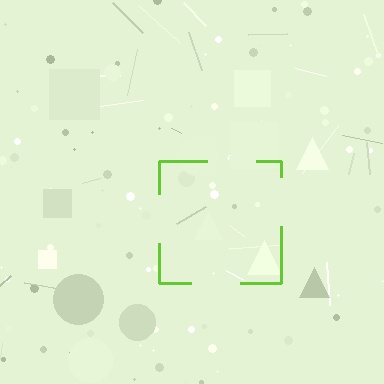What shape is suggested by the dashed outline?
The dashed outline suggests a square.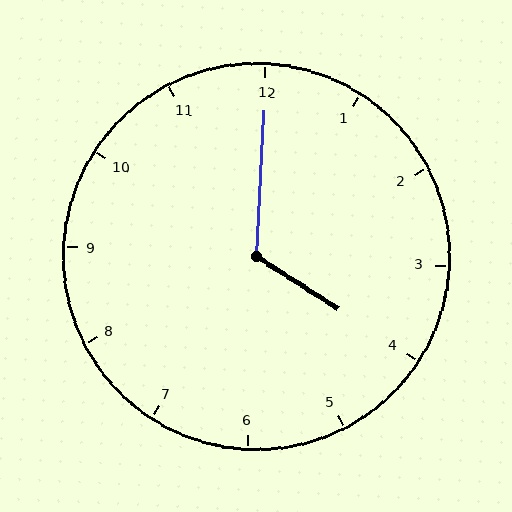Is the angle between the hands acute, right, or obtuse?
It is obtuse.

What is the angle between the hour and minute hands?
Approximately 120 degrees.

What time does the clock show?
4:00.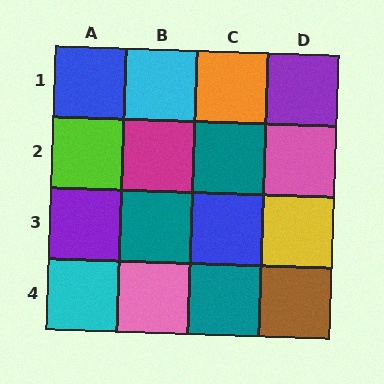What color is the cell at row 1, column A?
Blue.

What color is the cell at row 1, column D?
Purple.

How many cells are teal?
3 cells are teal.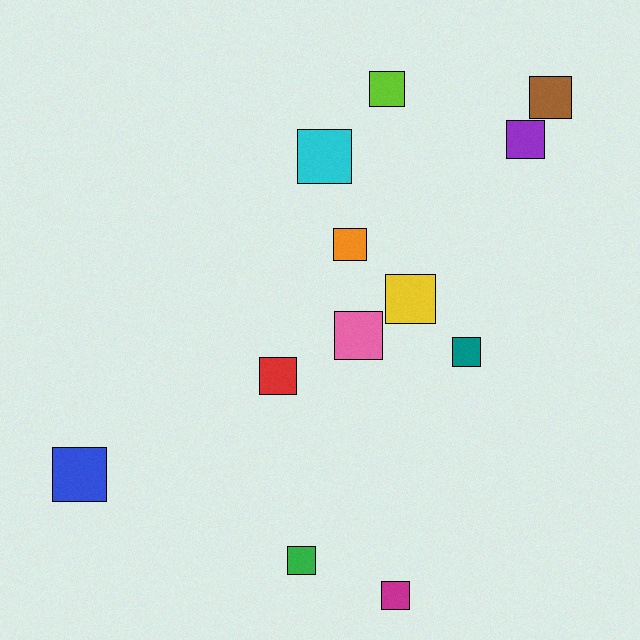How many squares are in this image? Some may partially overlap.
There are 12 squares.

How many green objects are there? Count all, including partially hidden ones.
There is 1 green object.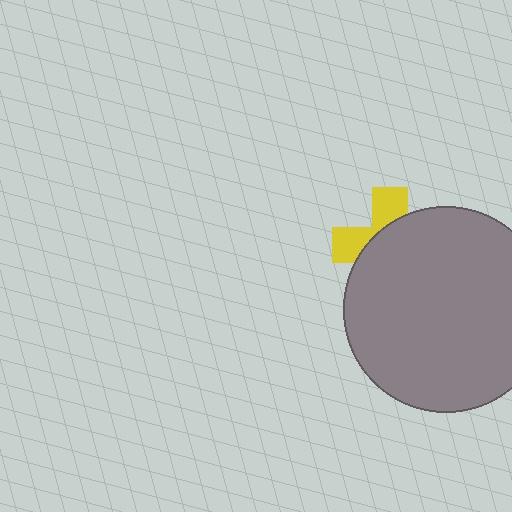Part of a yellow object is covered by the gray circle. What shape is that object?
It is a cross.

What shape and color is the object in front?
The object in front is a gray circle.